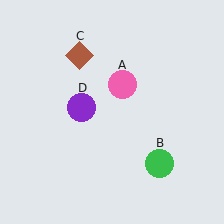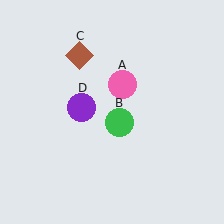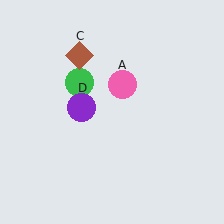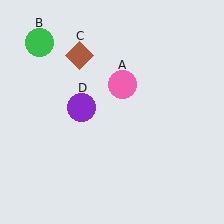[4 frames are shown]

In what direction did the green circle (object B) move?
The green circle (object B) moved up and to the left.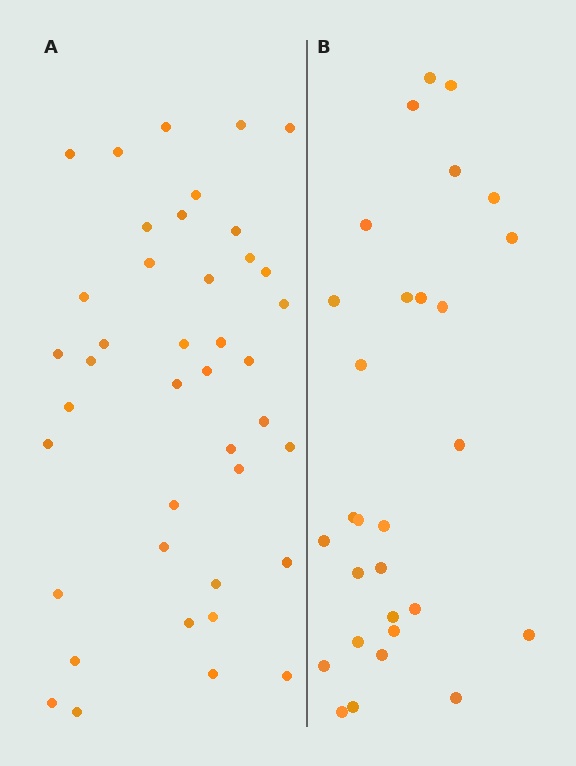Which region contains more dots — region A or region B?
Region A (the left region) has more dots.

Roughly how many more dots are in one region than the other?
Region A has roughly 12 or so more dots than region B.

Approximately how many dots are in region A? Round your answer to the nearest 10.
About 40 dots. (The exact count is 41, which rounds to 40.)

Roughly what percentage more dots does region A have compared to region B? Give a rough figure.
About 40% more.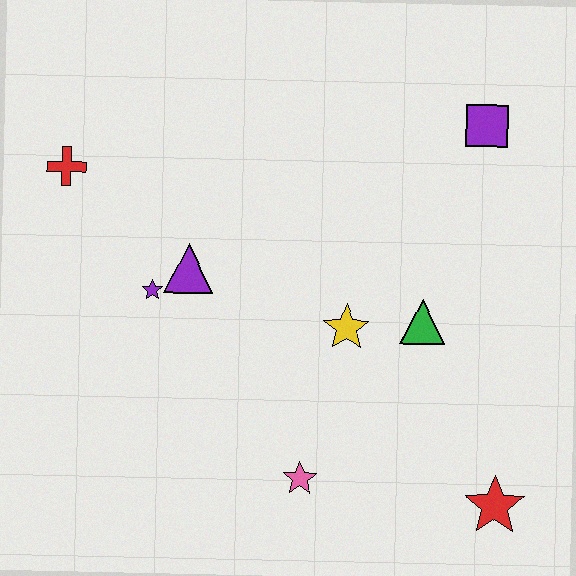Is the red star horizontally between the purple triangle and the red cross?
No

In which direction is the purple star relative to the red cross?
The purple star is below the red cross.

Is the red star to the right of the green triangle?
Yes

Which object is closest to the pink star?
The yellow star is closest to the pink star.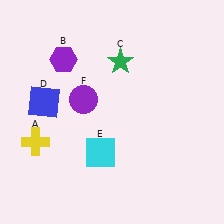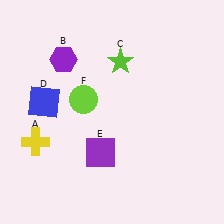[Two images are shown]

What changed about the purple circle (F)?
In Image 1, F is purple. In Image 2, it changed to lime.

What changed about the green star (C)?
In Image 1, C is green. In Image 2, it changed to lime.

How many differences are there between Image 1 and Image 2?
There are 3 differences between the two images.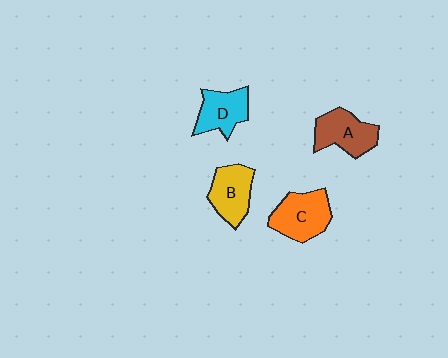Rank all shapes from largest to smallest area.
From largest to smallest: C (orange), A (brown), B (yellow), D (cyan).